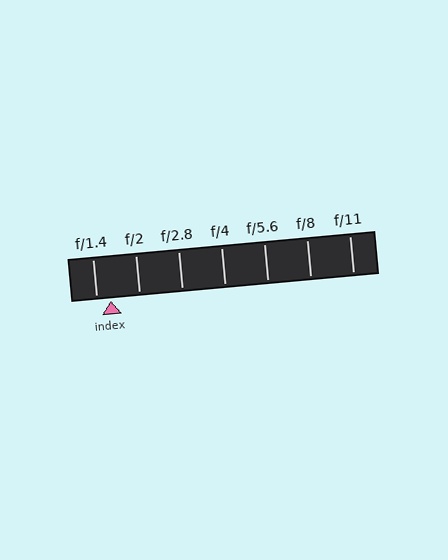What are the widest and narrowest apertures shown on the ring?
The widest aperture shown is f/1.4 and the narrowest is f/11.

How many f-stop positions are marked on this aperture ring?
There are 7 f-stop positions marked.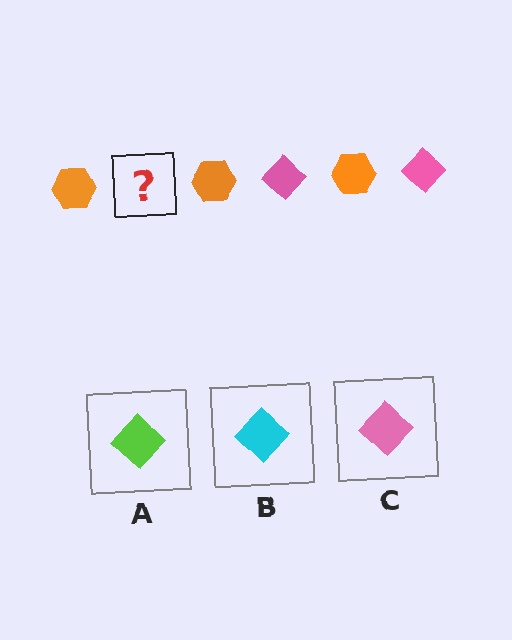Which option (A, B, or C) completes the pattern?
C.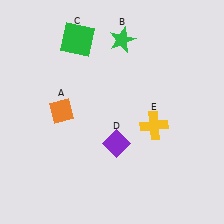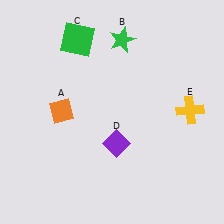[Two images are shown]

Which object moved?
The yellow cross (E) moved right.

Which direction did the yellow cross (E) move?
The yellow cross (E) moved right.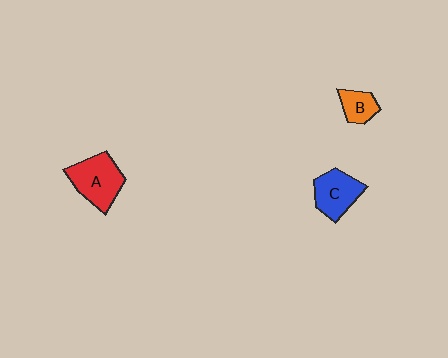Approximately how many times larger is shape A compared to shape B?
Approximately 2.1 times.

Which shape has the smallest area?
Shape B (orange).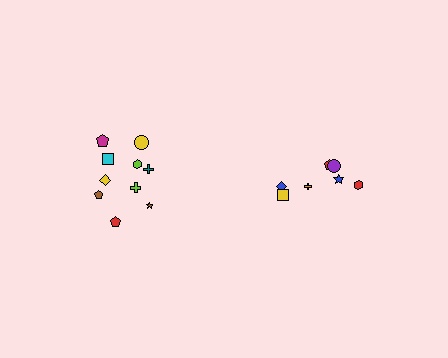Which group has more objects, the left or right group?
The left group.